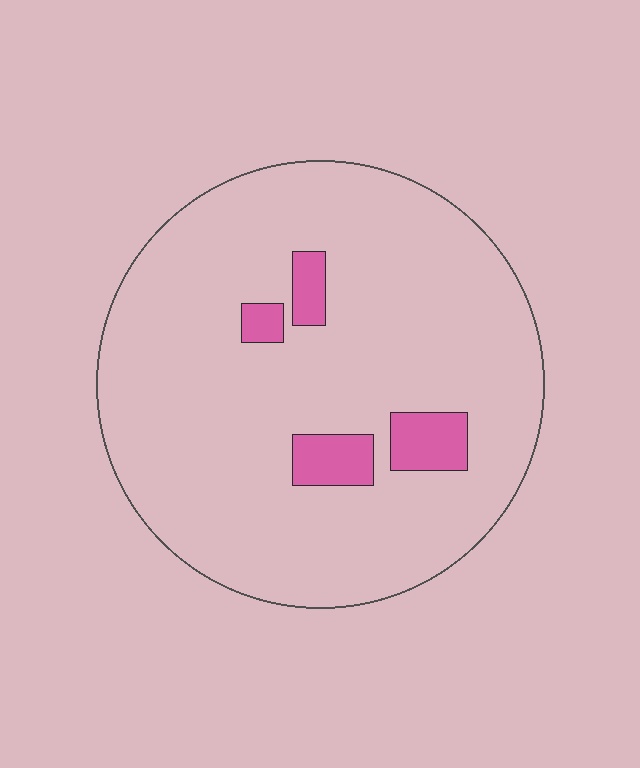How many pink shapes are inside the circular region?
4.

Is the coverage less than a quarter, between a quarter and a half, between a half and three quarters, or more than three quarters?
Less than a quarter.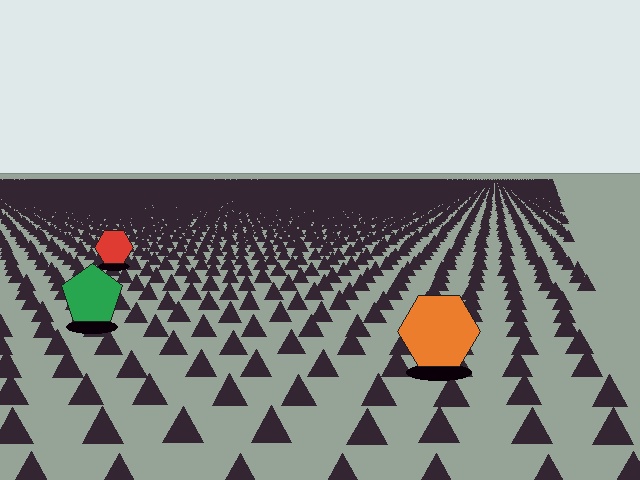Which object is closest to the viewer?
The orange hexagon is closest. The texture marks near it are larger and more spread out.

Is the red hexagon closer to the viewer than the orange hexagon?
No. The orange hexagon is closer — you can tell from the texture gradient: the ground texture is coarser near it.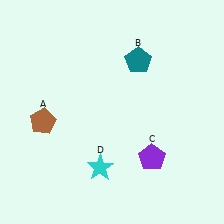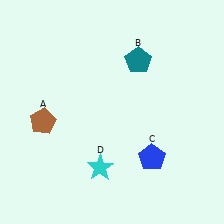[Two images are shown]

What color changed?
The pentagon (C) changed from purple in Image 1 to blue in Image 2.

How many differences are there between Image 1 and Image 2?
There is 1 difference between the two images.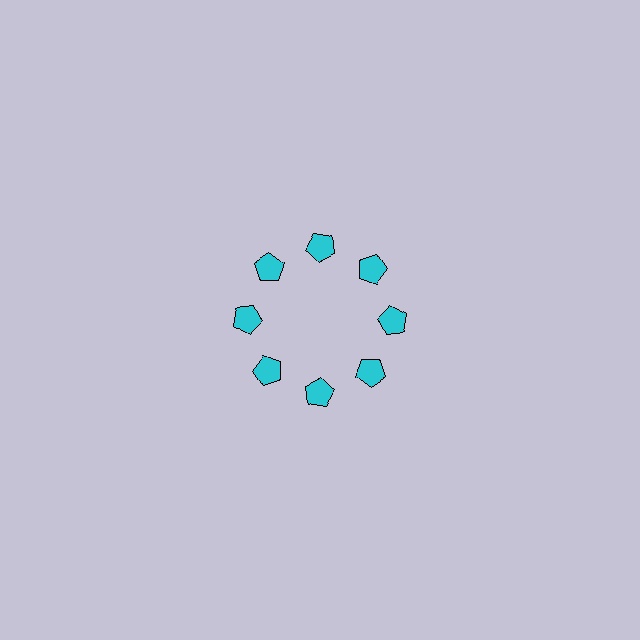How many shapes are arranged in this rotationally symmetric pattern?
There are 8 shapes, arranged in 8 groups of 1.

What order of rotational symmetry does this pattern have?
This pattern has 8-fold rotational symmetry.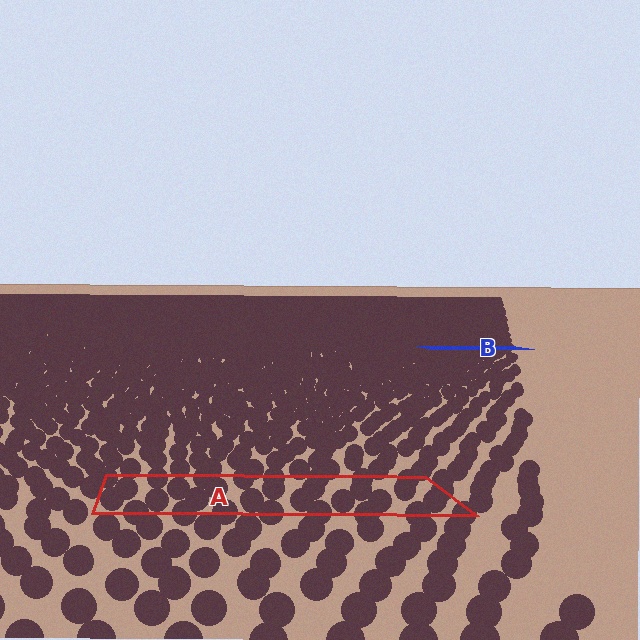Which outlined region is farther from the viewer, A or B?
Region B is farther from the viewer — the texture elements inside it appear smaller and more densely packed.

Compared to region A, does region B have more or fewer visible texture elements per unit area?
Region B has more texture elements per unit area — they are packed more densely because it is farther away.